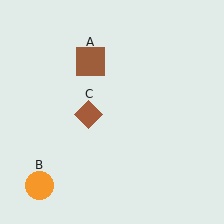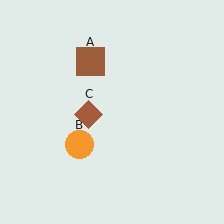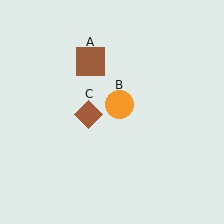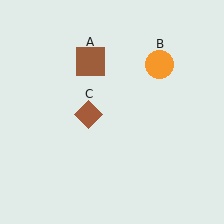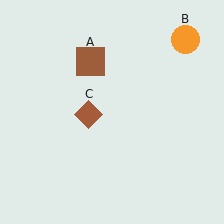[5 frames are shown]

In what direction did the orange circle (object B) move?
The orange circle (object B) moved up and to the right.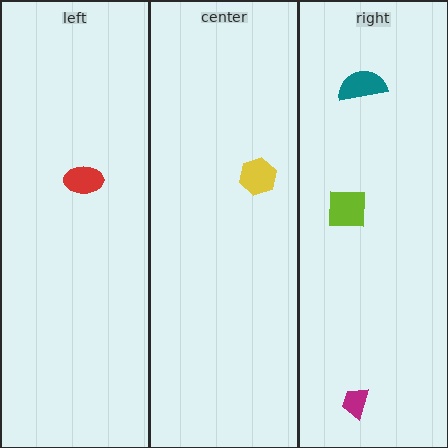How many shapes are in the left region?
1.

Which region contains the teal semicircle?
The right region.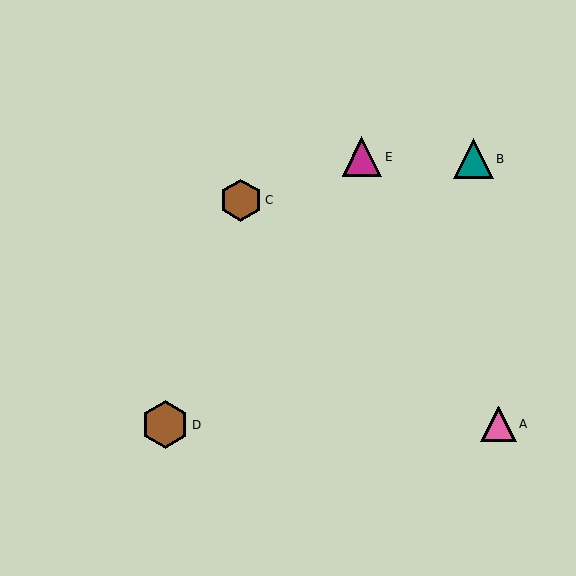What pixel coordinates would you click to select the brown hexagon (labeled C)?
Click at (241, 200) to select the brown hexagon C.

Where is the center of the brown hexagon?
The center of the brown hexagon is at (165, 425).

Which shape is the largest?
The brown hexagon (labeled D) is the largest.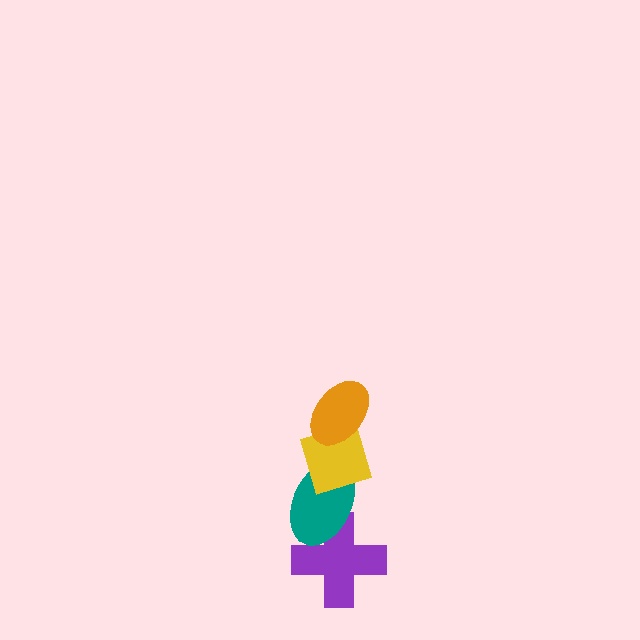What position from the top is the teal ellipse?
The teal ellipse is 3rd from the top.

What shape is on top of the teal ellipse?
The yellow diamond is on top of the teal ellipse.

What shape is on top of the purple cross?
The teal ellipse is on top of the purple cross.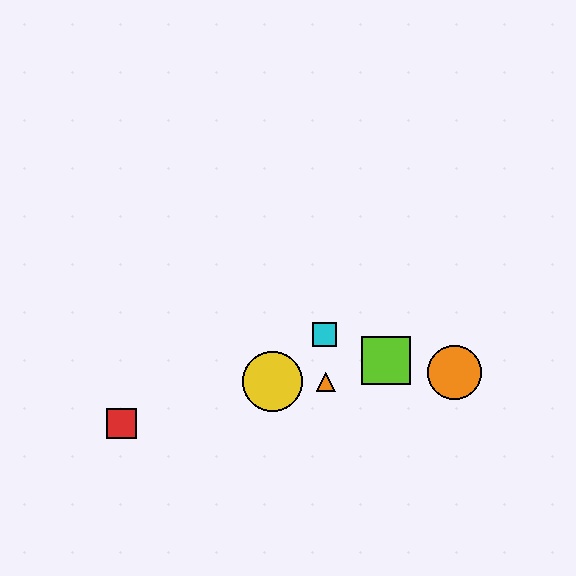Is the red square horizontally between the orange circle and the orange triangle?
No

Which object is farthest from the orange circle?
The red square is farthest from the orange circle.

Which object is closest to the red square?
The yellow circle is closest to the red square.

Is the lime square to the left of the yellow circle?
No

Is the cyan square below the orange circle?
No